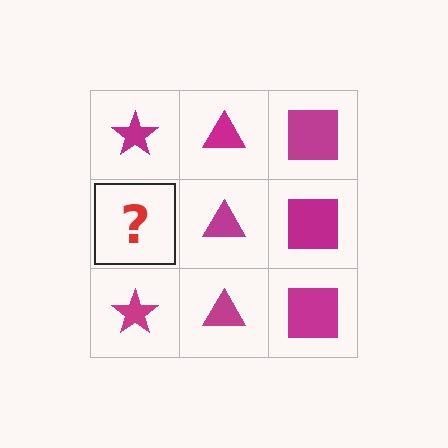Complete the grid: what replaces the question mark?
The question mark should be replaced with a magenta star.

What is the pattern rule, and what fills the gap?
The rule is that each column has a consistent shape. The gap should be filled with a magenta star.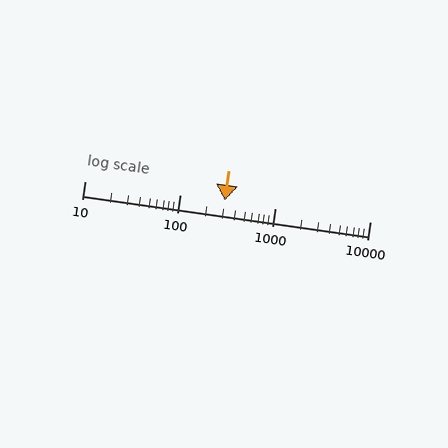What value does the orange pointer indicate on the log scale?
The pointer indicates approximately 300.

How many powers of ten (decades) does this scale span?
The scale spans 3 decades, from 10 to 10000.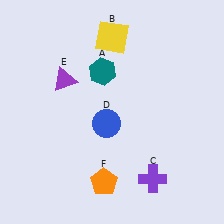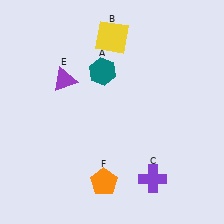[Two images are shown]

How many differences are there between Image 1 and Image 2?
There is 1 difference between the two images.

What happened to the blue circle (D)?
The blue circle (D) was removed in Image 2. It was in the bottom-left area of Image 1.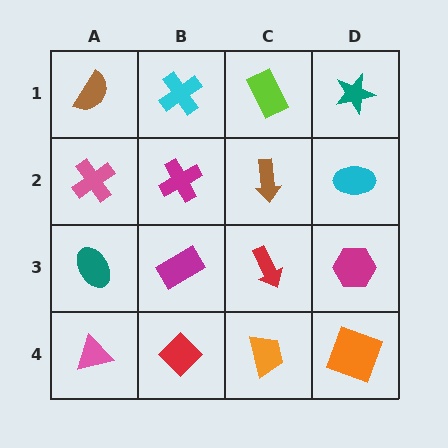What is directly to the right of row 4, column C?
An orange square.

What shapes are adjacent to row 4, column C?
A red arrow (row 3, column C), a red diamond (row 4, column B), an orange square (row 4, column D).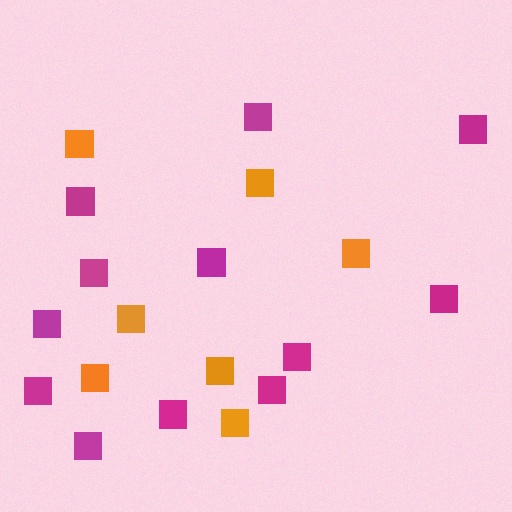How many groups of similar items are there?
There are 2 groups: one group of orange squares (7) and one group of magenta squares (12).